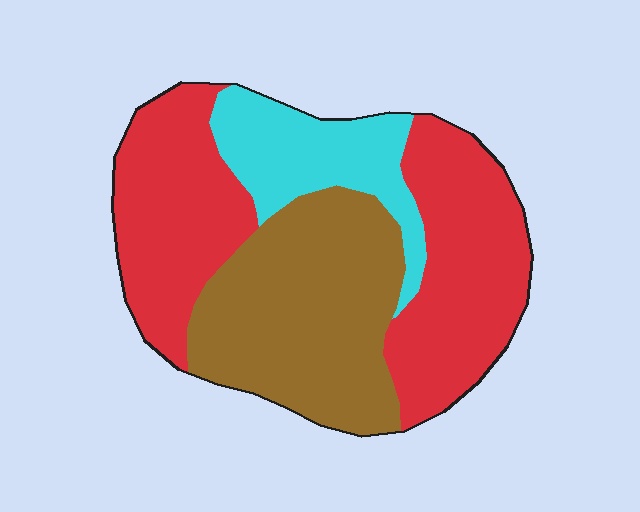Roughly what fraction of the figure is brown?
Brown covers around 35% of the figure.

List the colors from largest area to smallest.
From largest to smallest: red, brown, cyan.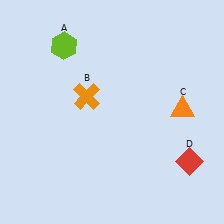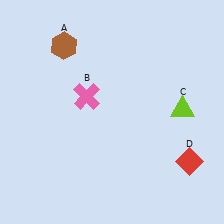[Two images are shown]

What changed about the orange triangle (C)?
In Image 1, C is orange. In Image 2, it changed to lime.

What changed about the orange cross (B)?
In Image 1, B is orange. In Image 2, it changed to pink.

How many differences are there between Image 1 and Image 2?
There are 3 differences between the two images.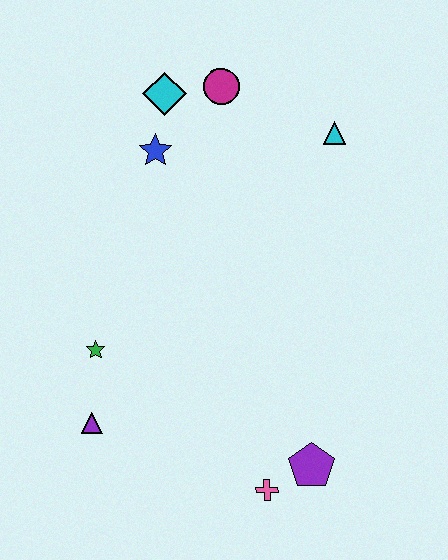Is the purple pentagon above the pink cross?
Yes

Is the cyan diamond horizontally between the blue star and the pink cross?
Yes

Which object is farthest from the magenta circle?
The pink cross is farthest from the magenta circle.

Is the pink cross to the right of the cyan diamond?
Yes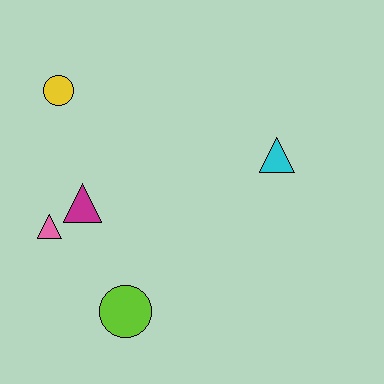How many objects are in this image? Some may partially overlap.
There are 5 objects.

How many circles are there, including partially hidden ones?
There are 2 circles.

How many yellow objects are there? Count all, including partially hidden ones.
There is 1 yellow object.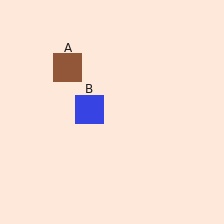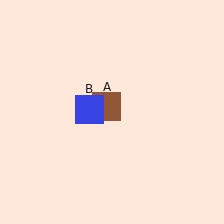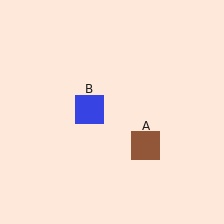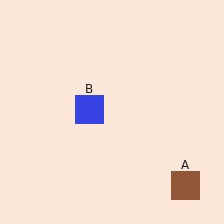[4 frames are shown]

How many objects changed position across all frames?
1 object changed position: brown square (object A).